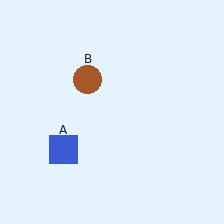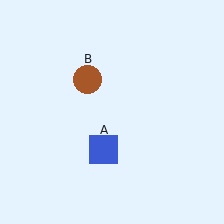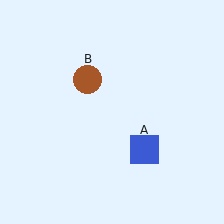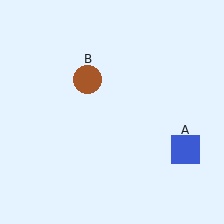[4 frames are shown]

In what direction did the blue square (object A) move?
The blue square (object A) moved right.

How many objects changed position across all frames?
1 object changed position: blue square (object A).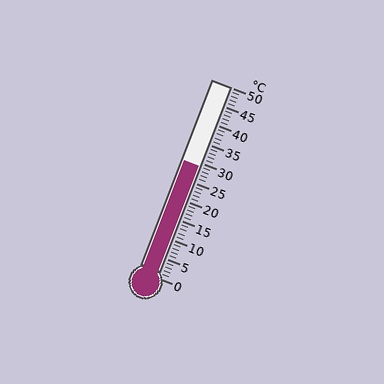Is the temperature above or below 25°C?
The temperature is above 25°C.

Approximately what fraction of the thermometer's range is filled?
The thermometer is filled to approximately 60% of its range.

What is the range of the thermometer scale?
The thermometer scale ranges from 0°C to 50°C.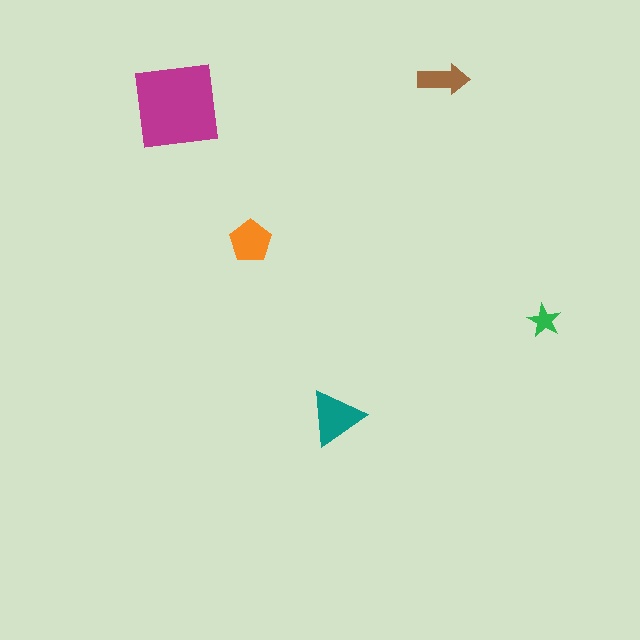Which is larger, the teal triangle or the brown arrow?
The teal triangle.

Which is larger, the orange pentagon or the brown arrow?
The orange pentagon.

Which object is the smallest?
The green star.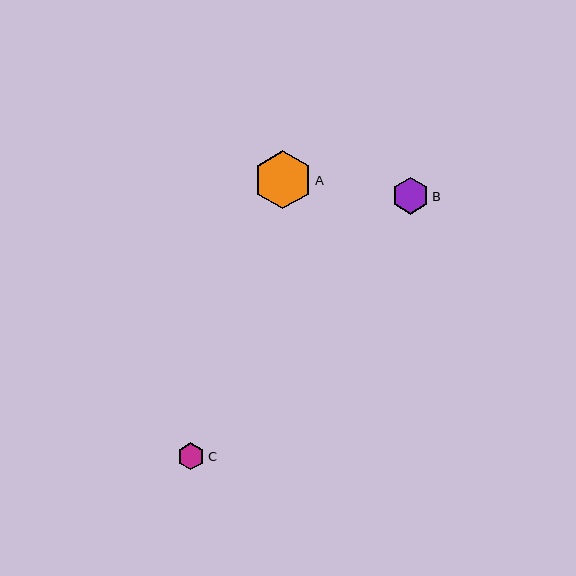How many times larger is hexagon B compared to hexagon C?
Hexagon B is approximately 1.4 times the size of hexagon C.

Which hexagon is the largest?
Hexagon A is the largest with a size of approximately 58 pixels.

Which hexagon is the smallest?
Hexagon C is the smallest with a size of approximately 27 pixels.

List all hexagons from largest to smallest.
From largest to smallest: A, B, C.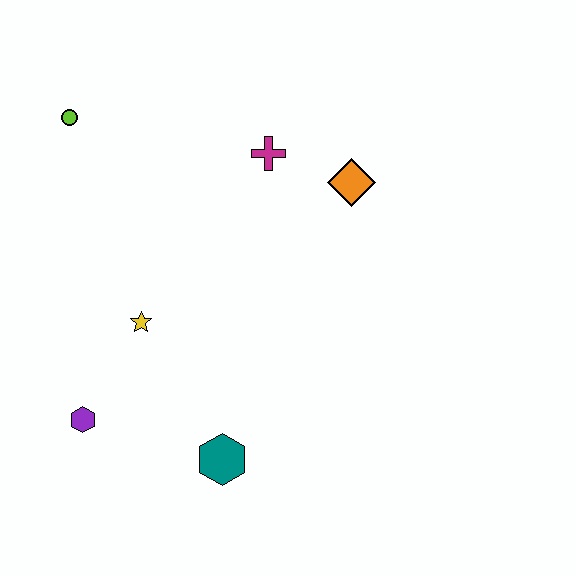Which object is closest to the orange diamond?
The magenta cross is closest to the orange diamond.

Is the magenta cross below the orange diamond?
No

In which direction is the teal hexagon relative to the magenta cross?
The teal hexagon is below the magenta cross.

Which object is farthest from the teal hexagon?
The lime circle is farthest from the teal hexagon.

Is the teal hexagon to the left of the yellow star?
No